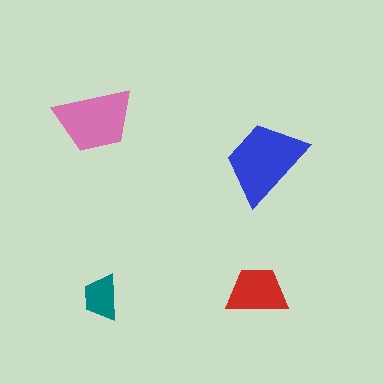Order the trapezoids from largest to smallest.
the blue one, the pink one, the red one, the teal one.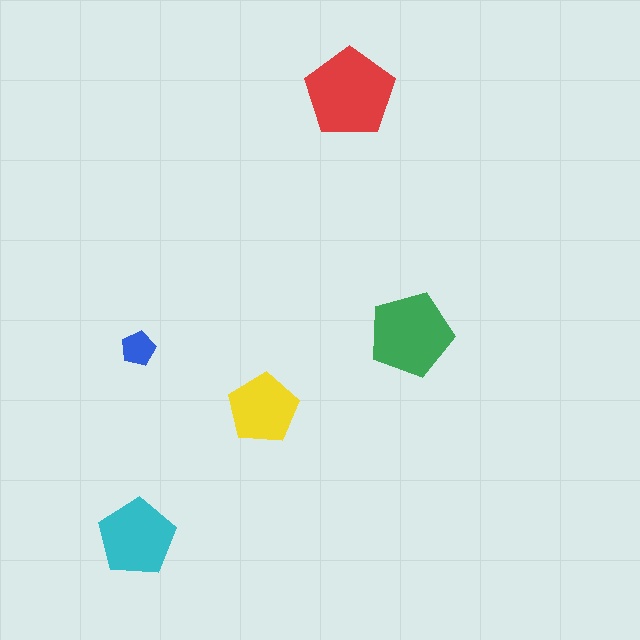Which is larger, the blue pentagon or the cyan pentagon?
The cyan one.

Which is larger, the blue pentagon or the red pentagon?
The red one.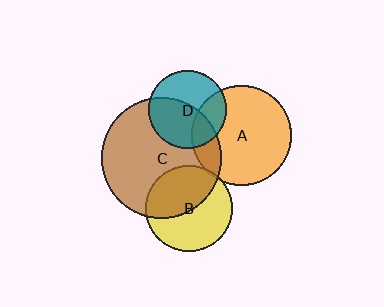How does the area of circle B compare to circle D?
Approximately 1.2 times.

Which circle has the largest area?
Circle C (brown).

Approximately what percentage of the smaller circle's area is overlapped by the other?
Approximately 5%.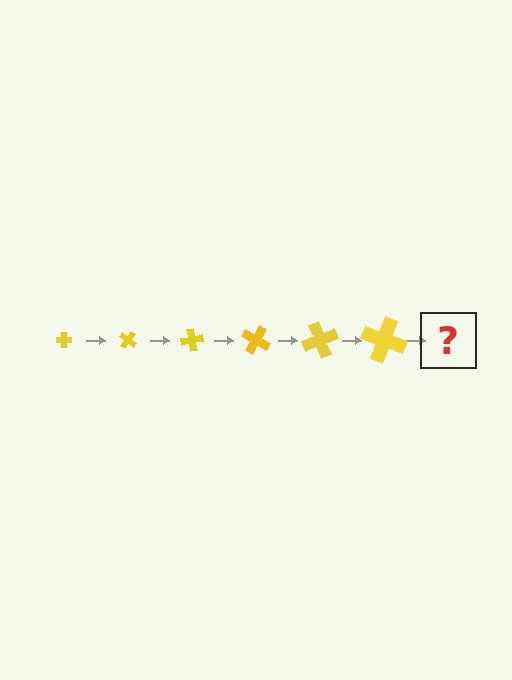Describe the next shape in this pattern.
It should be a cross, larger than the previous one and rotated 240 degrees from the start.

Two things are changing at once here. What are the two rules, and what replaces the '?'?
The two rules are that the cross grows larger each step and it rotates 40 degrees each step. The '?' should be a cross, larger than the previous one and rotated 240 degrees from the start.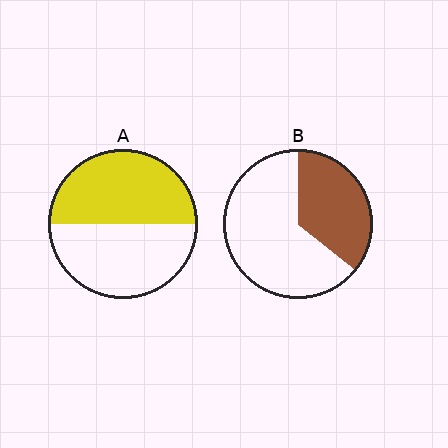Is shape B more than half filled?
No.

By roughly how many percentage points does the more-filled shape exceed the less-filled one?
By roughly 15 percentage points (A over B).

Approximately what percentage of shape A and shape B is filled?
A is approximately 50% and B is approximately 35%.